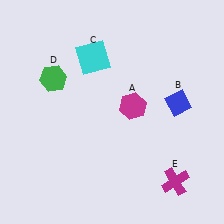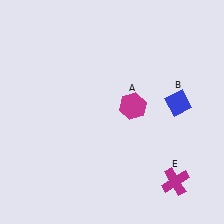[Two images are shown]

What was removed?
The cyan square (C), the green hexagon (D) were removed in Image 2.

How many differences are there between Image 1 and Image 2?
There are 2 differences between the two images.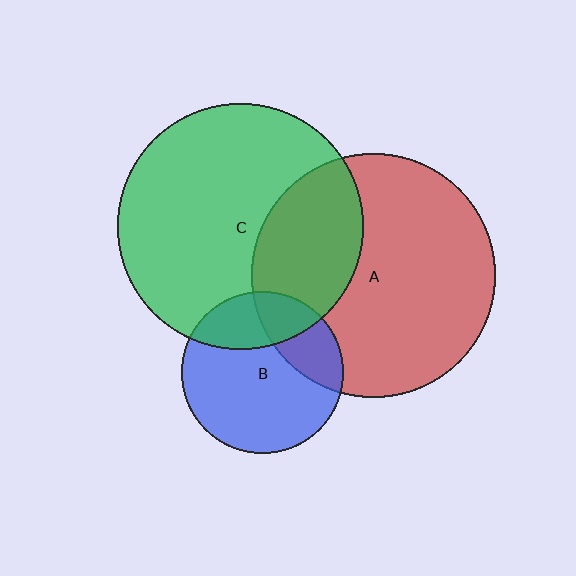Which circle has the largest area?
Circle C (green).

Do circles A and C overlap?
Yes.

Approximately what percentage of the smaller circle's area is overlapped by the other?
Approximately 30%.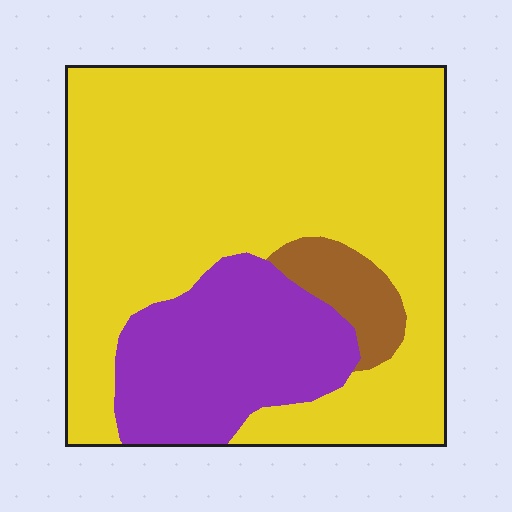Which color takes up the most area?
Yellow, at roughly 70%.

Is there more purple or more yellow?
Yellow.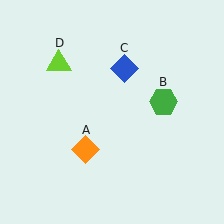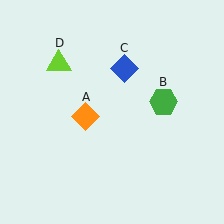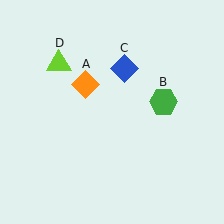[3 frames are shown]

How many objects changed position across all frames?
1 object changed position: orange diamond (object A).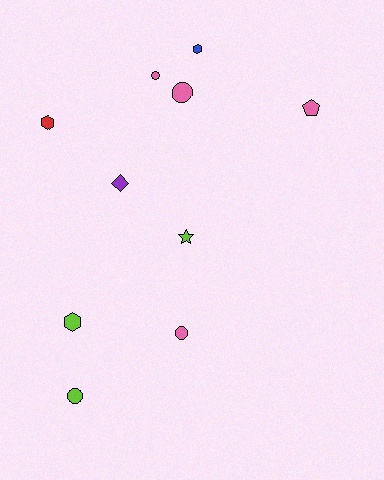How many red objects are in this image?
There is 1 red object.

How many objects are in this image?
There are 10 objects.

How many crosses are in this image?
There are no crosses.